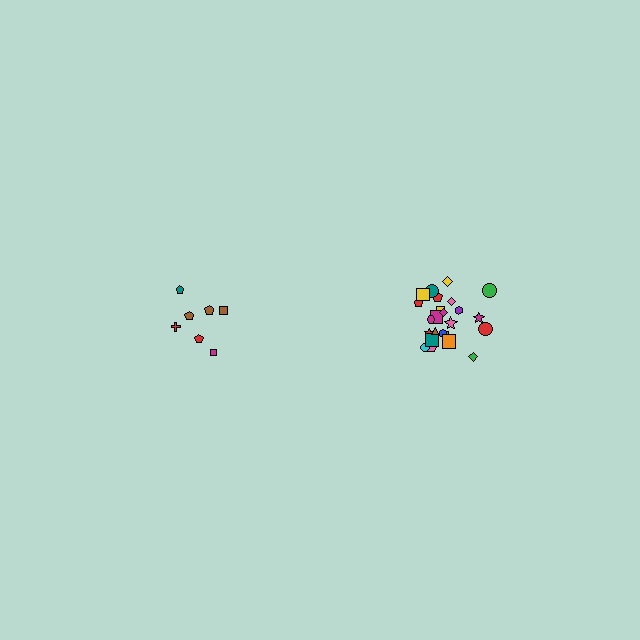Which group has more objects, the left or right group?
The right group.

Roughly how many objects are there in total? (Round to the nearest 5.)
Roughly 30 objects in total.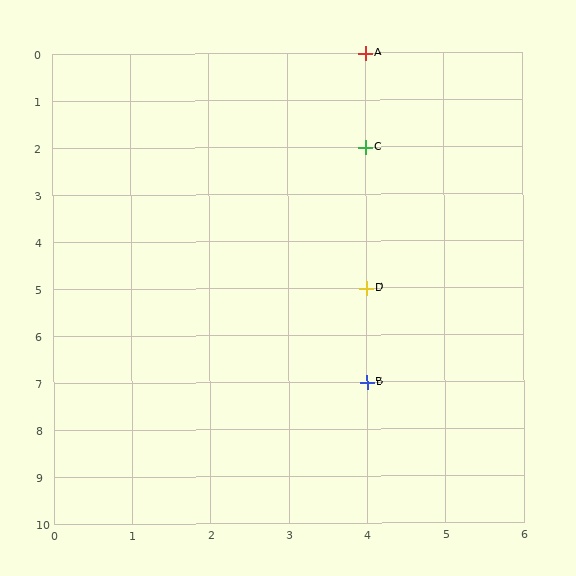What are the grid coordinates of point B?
Point B is at grid coordinates (4, 7).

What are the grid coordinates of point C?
Point C is at grid coordinates (4, 2).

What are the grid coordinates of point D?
Point D is at grid coordinates (4, 5).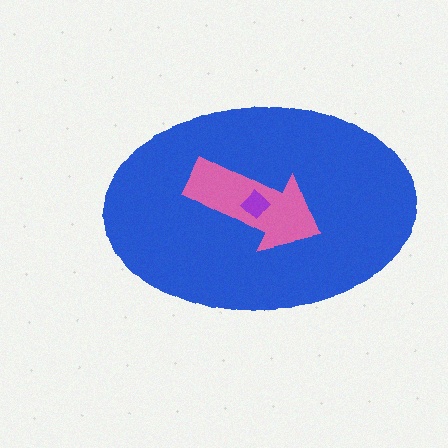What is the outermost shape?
The blue ellipse.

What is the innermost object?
The purple diamond.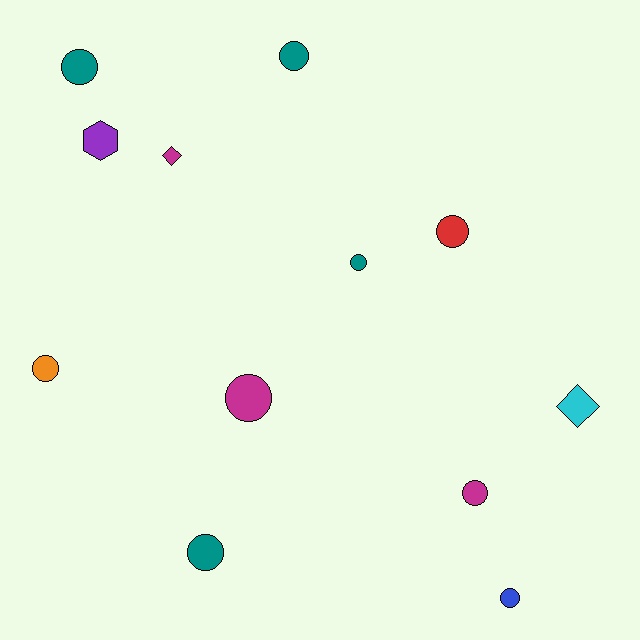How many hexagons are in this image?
There is 1 hexagon.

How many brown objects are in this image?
There are no brown objects.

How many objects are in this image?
There are 12 objects.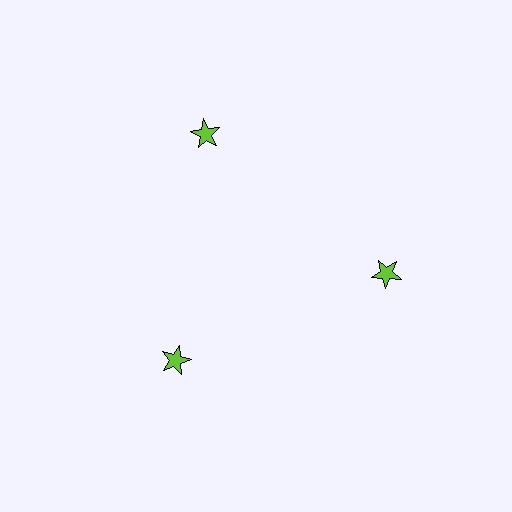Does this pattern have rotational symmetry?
Yes, this pattern has 3-fold rotational symmetry. It looks the same after rotating 120 degrees around the center.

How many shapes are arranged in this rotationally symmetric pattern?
There are 3 shapes, arranged in 3 groups of 1.